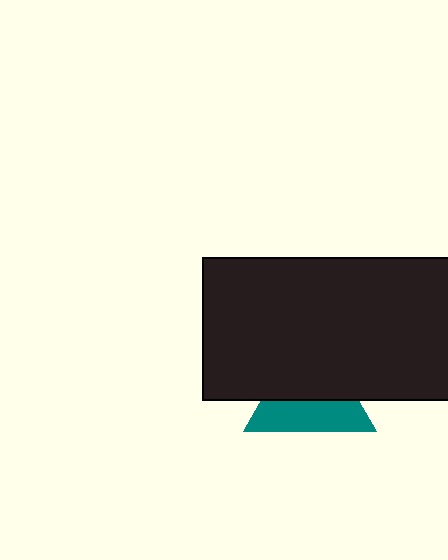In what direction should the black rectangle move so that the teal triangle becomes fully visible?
The black rectangle should move up. That is the shortest direction to clear the overlap and leave the teal triangle fully visible.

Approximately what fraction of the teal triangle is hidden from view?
Roughly 55% of the teal triangle is hidden behind the black rectangle.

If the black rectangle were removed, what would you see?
You would see the complete teal triangle.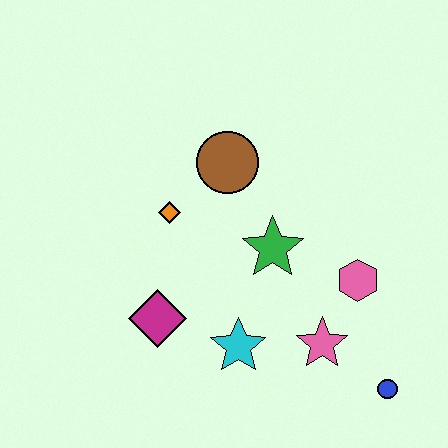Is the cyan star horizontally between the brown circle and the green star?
Yes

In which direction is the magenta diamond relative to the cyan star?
The magenta diamond is to the left of the cyan star.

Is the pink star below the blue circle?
No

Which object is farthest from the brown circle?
The blue circle is farthest from the brown circle.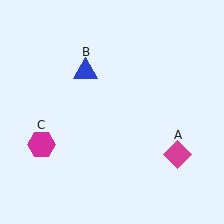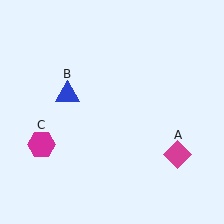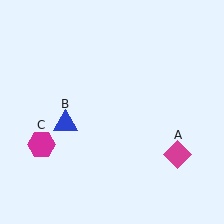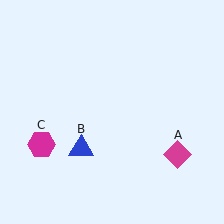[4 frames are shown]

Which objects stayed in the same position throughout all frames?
Magenta diamond (object A) and magenta hexagon (object C) remained stationary.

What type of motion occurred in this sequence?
The blue triangle (object B) rotated counterclockwise around the center of the scene.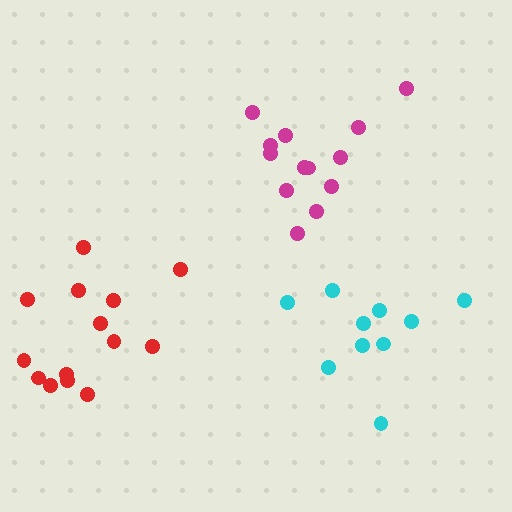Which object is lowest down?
The cyan cluster is bottommost.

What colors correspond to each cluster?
The clusters are colored: magenta, cyan, red.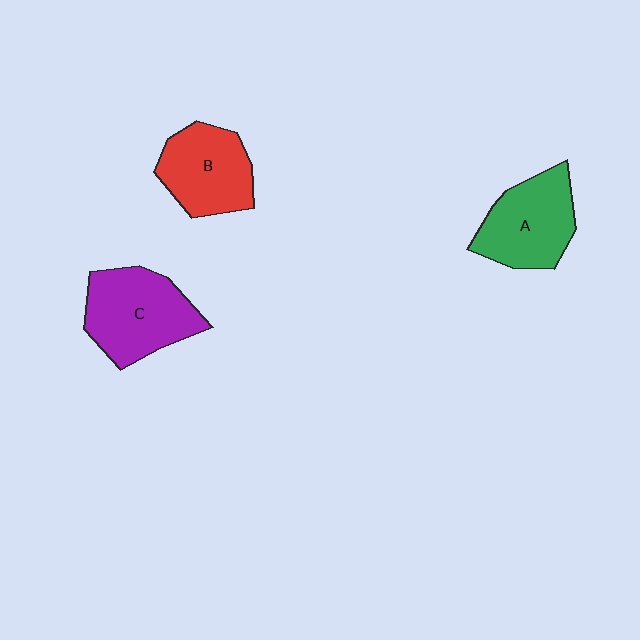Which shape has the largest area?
Shape C (purple).